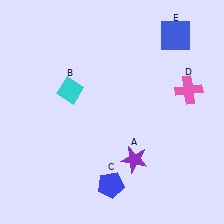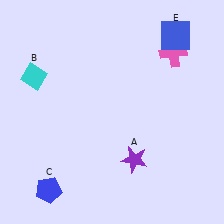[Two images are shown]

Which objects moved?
The objects that moved are: the cyan diamond (B), the blue pentagon (C), the pink cross (D).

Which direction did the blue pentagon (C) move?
The blue pentagon (C) moved left.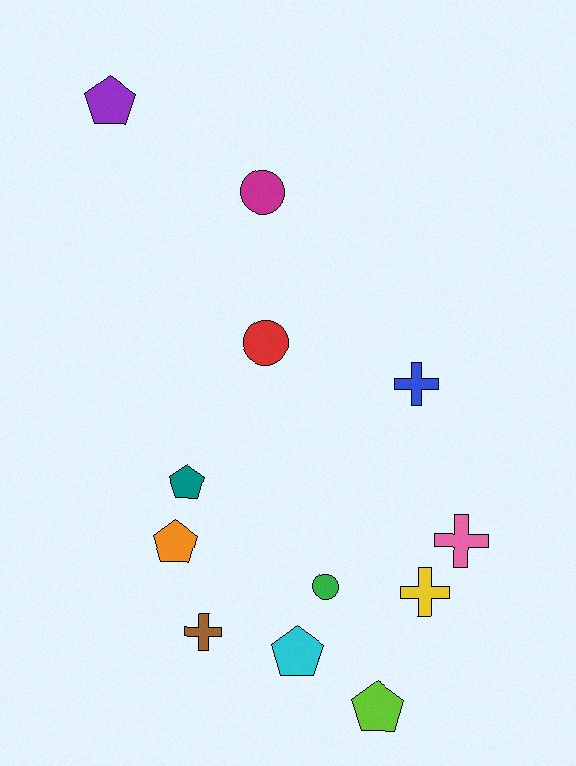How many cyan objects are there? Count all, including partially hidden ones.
There is 1 cyan object.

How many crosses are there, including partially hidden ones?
There are 4 crosses.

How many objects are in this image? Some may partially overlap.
There are 12 objects.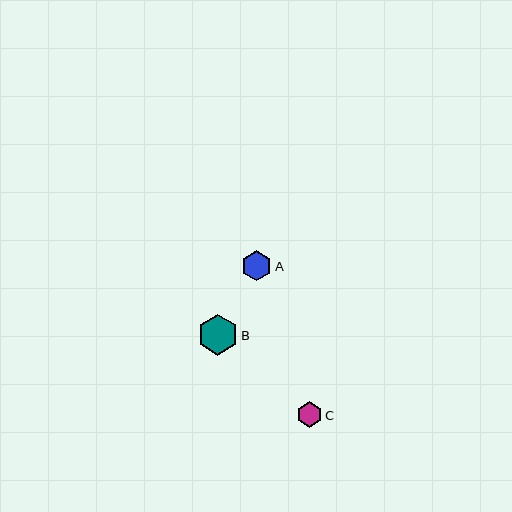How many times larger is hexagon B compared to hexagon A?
Hexagon B is approximately 1.4 times the size of hexagon A.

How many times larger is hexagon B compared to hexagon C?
Hexagon B is approximately 1.6 times the size of hexagon C.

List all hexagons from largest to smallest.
From largest to smallest: B, A, C.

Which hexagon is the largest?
Hexagon B is the largest with a size of approximately 41 pixels.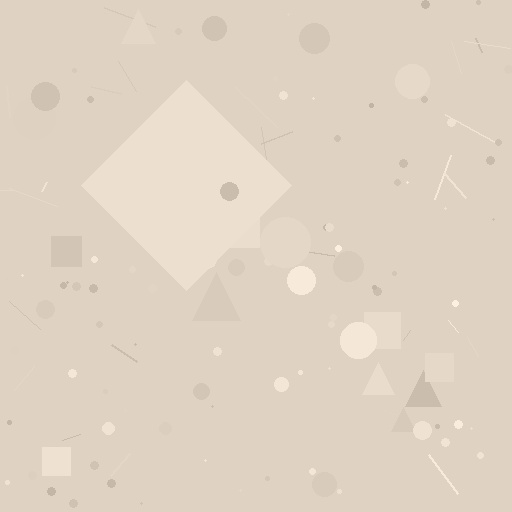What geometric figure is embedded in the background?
A diamond is embedded in the background.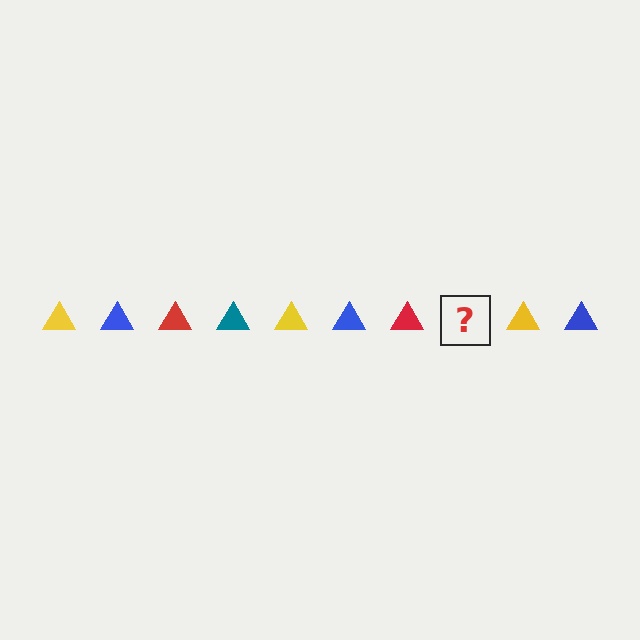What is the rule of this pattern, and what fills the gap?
The rule is that the pattern cycles through yellow, blue, red, teal triangles. The gap should be filled with a teal triangle.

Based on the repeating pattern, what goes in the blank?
The blank should be a teal triangle.